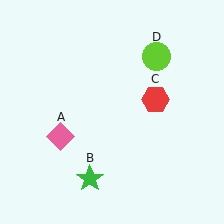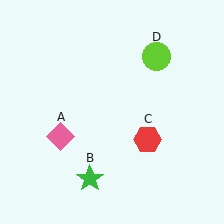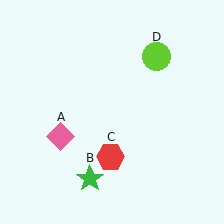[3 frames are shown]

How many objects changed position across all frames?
1 object changed position: red hexagon (object C).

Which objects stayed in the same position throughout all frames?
Pink diamond (object A) and green star (object B) and lime circle (object D) remained stationary.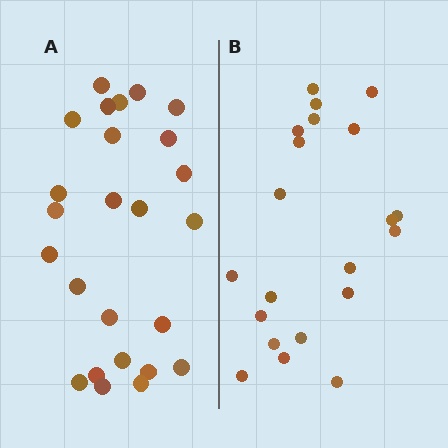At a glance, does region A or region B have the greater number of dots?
Region A (the left region) has more dots.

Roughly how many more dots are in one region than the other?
Region A has about 4 more dots than region B.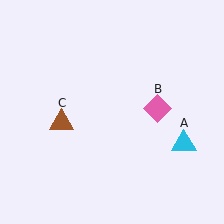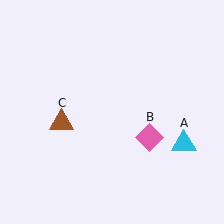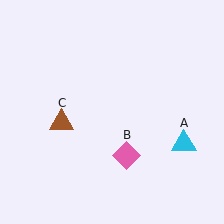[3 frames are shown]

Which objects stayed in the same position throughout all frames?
Cyan triangle (object A) and brown triangle (object C) remained stationary.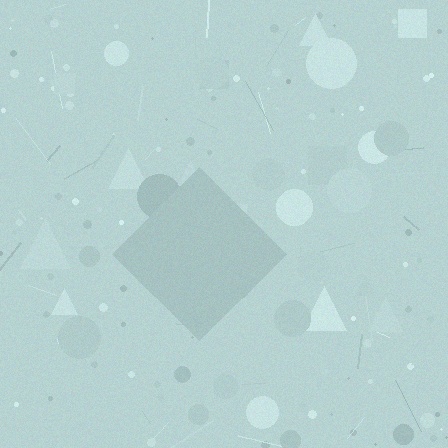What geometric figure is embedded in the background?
A diamond is embedded in the background.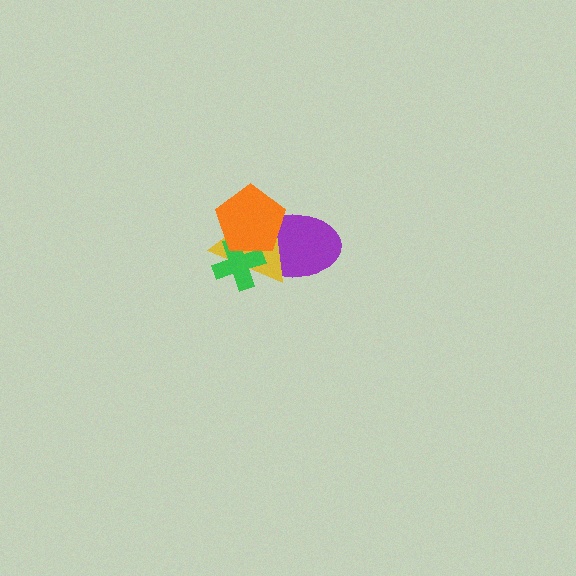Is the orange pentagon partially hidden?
No, no other shape covers it.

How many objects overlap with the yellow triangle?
3 objects overlap with the yellow triangle.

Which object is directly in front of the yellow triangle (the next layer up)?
The green cross is directly in front of the yellow triangle.